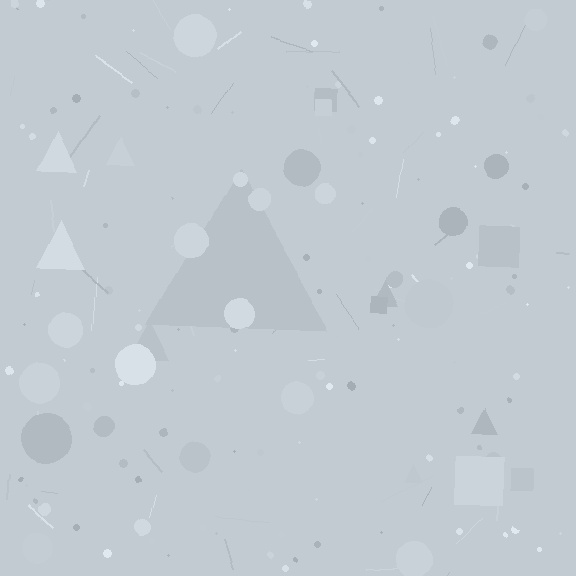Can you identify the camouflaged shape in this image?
The camouflaged shape is a triangle.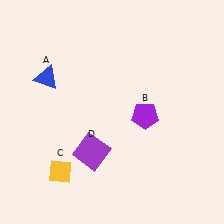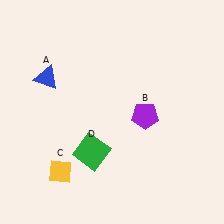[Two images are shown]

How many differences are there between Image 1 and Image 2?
There is 1 difference between the two images.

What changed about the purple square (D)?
In Image 1, D is purple. In Image 2, it changed to green.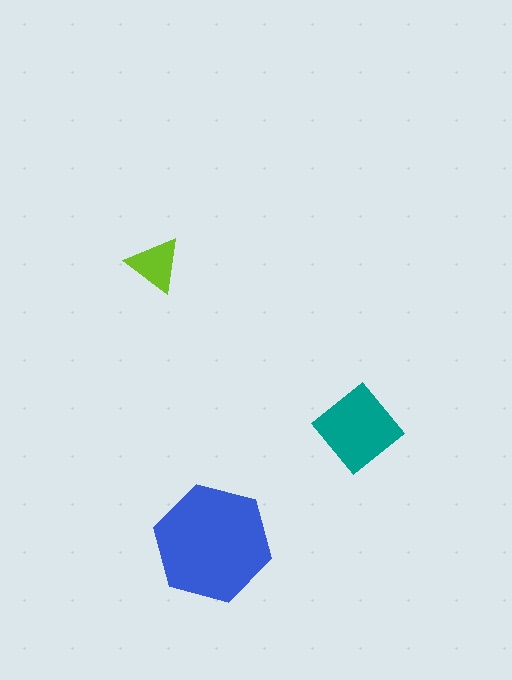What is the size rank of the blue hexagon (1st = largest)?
1st.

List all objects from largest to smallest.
The blue hexagon, the teal diamond, the lime triangle.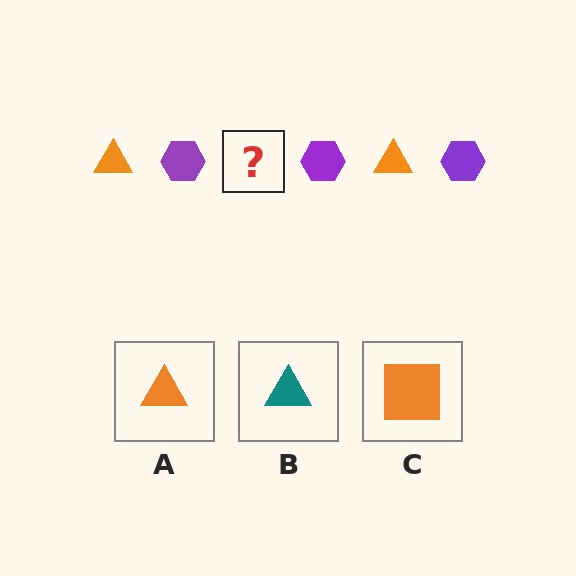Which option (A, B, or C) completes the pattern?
A.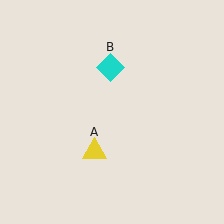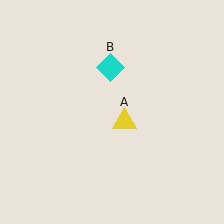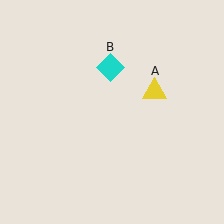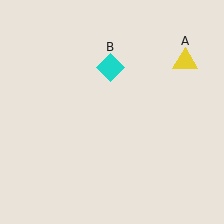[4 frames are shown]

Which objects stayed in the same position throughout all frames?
Cyan diamond (object B) remained stationary.